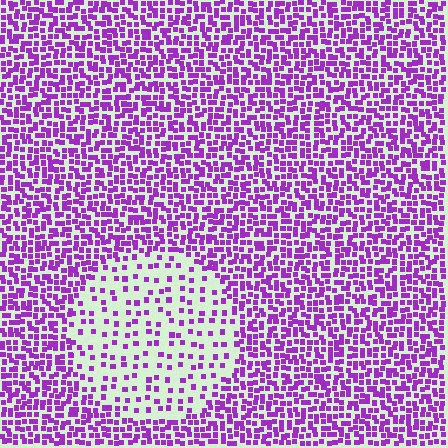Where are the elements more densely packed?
The elements are more densely packed outside the circle boundary.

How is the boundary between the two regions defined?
The boundary is defined by a change in element density (approximately 2.7x ratio). All elements are the same color, size, and shape.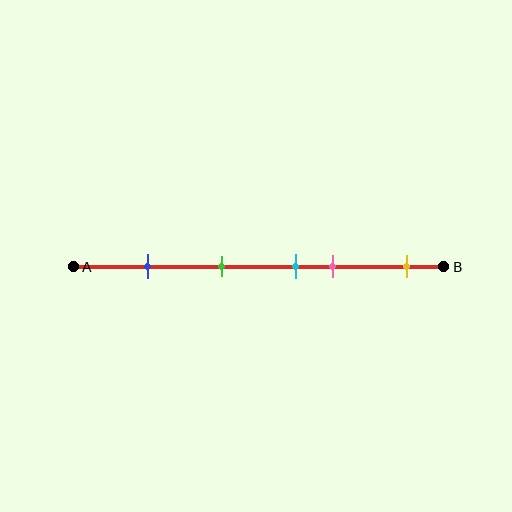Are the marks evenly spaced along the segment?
No, the marks are not evenly spaced.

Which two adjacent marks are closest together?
The cyan and pink marks are the closest adjacent pair.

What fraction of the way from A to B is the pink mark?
The pink mark is approximately 70% (0.7) of the way from A to B.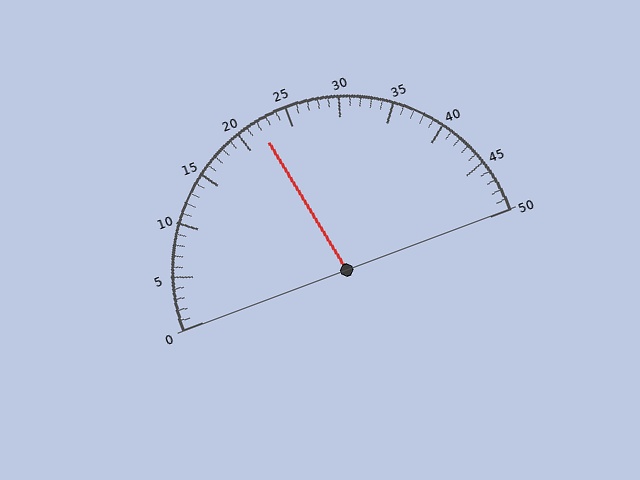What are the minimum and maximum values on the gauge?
The gauge ranges from 0 to 50.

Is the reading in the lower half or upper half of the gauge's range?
The reading is in the lower half of the range (0 to 50).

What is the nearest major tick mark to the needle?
The nearest major tick mark is 20.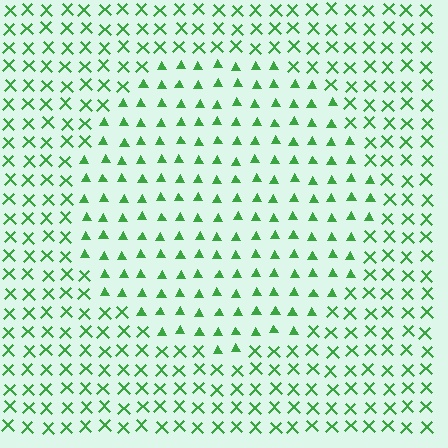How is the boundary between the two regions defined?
The boundary is defined by a change in element shape: triangles inside vs. X marks outside. All elements share the same color and spacing.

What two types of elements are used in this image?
The image uses triangles inside the circle region and X marks outside it.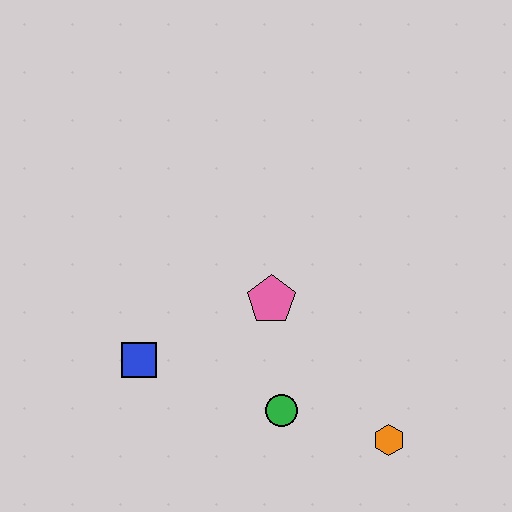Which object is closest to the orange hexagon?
The green circle is closest to the orange hexagon.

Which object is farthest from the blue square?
The orange hexagon is farthest from the blue square.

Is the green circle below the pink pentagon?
Yes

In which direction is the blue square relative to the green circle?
The blue square is to the left of the green circle.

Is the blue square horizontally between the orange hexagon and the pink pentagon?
No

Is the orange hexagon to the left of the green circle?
No